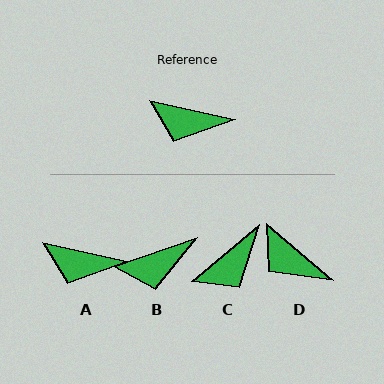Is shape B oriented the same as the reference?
No, it is off by about 31 degrees.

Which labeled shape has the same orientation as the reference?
A.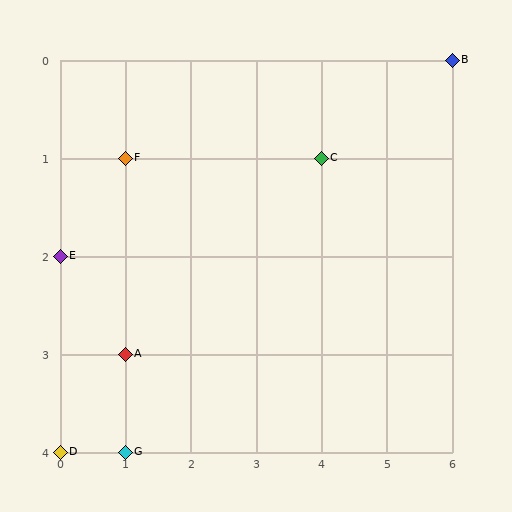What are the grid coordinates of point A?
Point A is at grid coordinates (1, 3).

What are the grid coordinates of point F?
Point F is at grid coordinates (1, 1).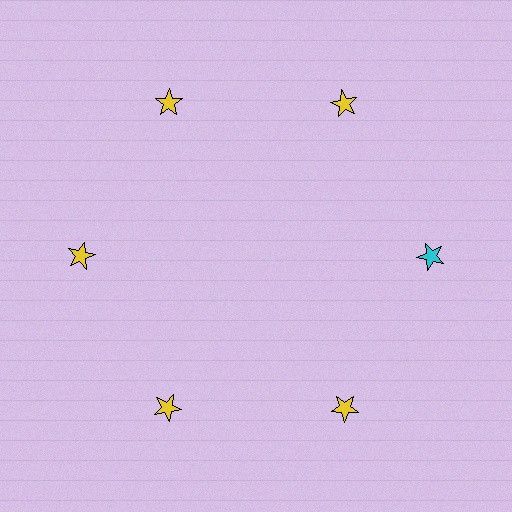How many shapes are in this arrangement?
There are 6 shapes arranged in a ring pattern.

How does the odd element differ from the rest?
It has a different color: cyan instead of yellow.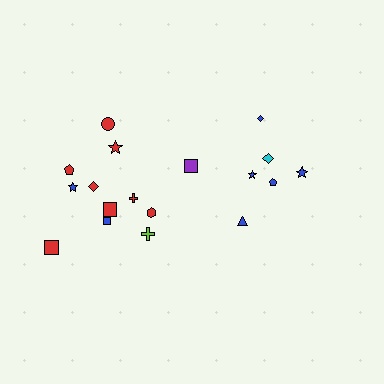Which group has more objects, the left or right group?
The left group.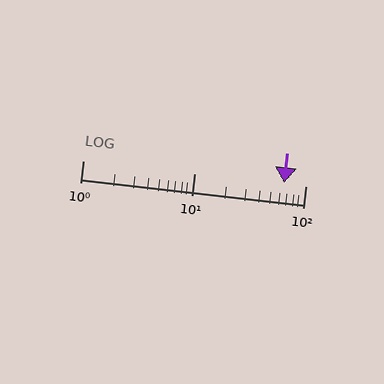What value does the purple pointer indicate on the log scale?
The pointer indicates approximately 64.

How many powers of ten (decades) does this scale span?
The scale spans 2 decades, from 1 to 100.